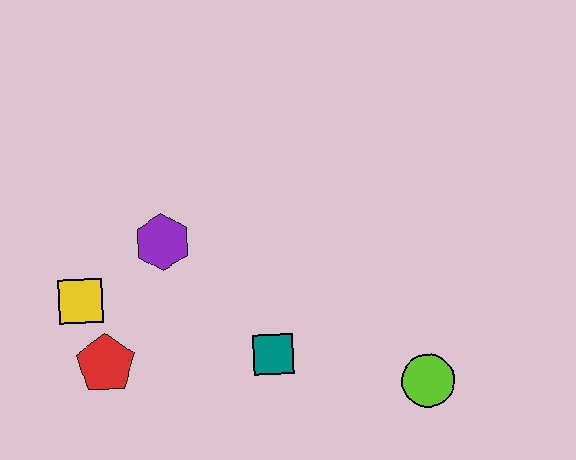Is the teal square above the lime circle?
Yes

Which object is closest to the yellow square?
The red pentagon is closest to the yellow square.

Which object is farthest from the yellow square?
The lime circle is farthest from the yellow square.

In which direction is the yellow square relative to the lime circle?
The yellow square is to the left of the lime circle.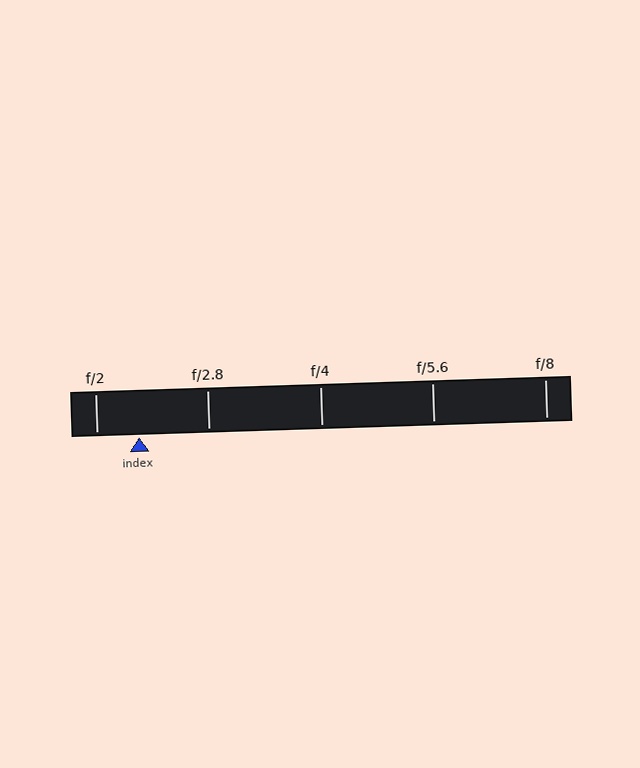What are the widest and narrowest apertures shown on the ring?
The widest aperture shown is f/2 and the narrowest is f/8.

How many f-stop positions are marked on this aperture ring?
There are 5 f-stop positions marked.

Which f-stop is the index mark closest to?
The index mark is closest to f/2.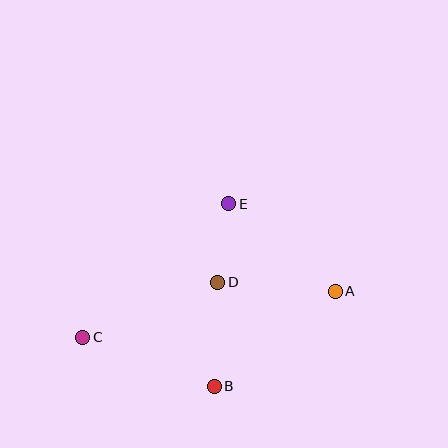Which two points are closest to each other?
Points D and E are closest to each other.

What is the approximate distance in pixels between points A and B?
The distance between A and B is approximately 154 pixels.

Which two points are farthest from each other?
Points A and C are farthest from each other.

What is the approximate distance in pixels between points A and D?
The distance between A and D is approximately 118 pixels.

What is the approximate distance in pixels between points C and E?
The distance between C and E is approximately 198 pixels.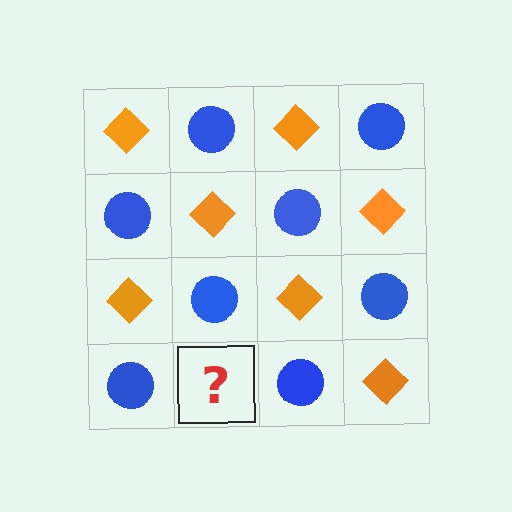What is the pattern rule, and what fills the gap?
The rule is that it alternates orange diamond and blue circle in a checkerboard pattern. The gap should be filled with an orange diamond.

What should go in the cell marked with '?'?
The missing cell should contain an orange diamond.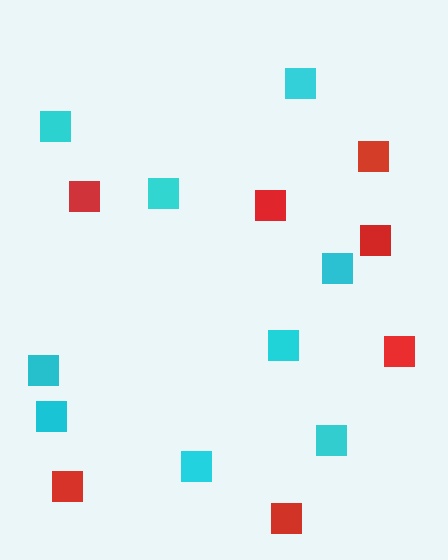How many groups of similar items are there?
There are 2 groups: one group of cyan squares (9) and one group of red squares (7).